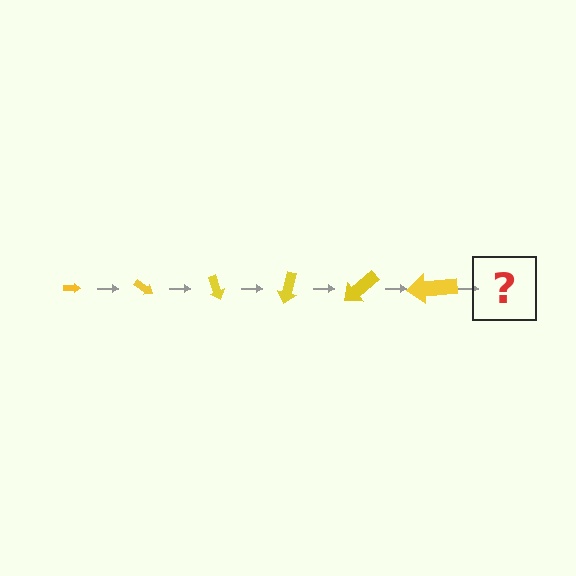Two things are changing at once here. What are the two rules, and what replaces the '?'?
The two rules are that the arrow grows larger each step and it rotates 35 degrees each step. The '?' should be an arrow, larger than the previous one and rotated 210 degrees from the start.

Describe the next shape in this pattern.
It should be an arrow, larger than the previous one and rotated 210 degrees from the start.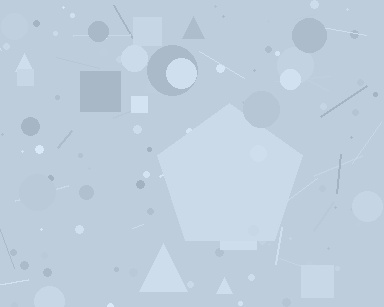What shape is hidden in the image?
A pentagon is hidden in the image.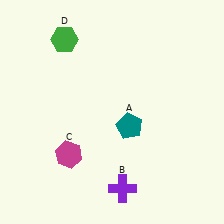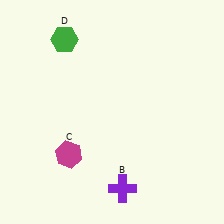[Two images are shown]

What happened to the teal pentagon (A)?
The teal pentagon (A) was removed in Image 2. It was in the bottom-right area of Image 1.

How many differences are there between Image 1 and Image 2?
There is 1 difference between the two images.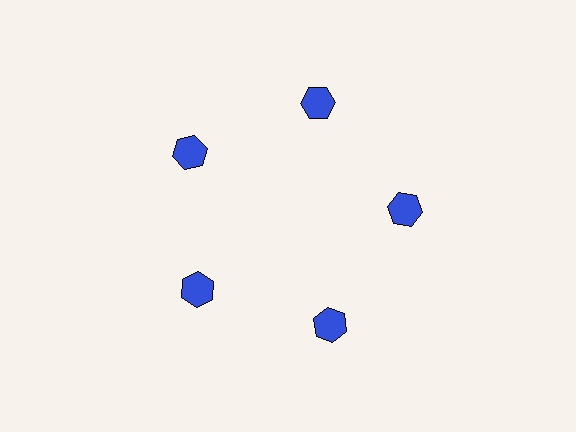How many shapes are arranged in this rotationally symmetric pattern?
There are 5 shapes, arranged in 5 groups of 1.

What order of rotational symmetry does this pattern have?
This pattern has 5-fold rotational symmetry.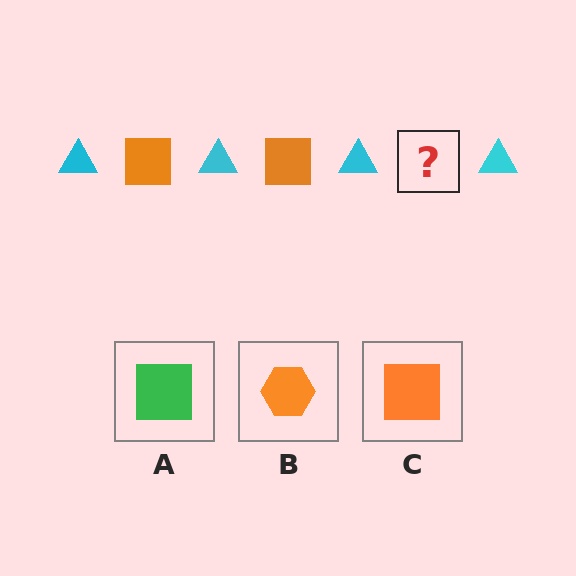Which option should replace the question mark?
Option C.